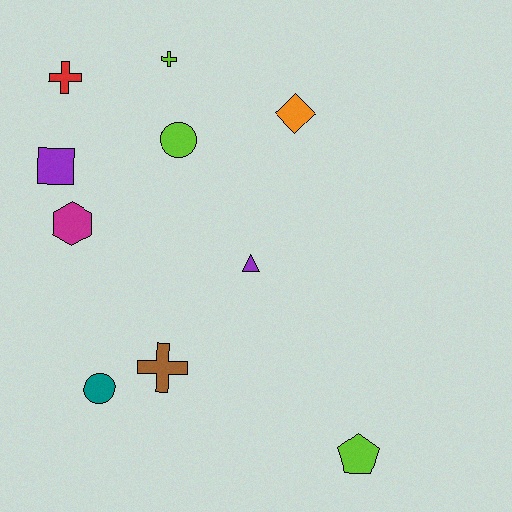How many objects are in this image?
There are 10 objects.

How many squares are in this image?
There is 1 square.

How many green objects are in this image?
There are no green objects.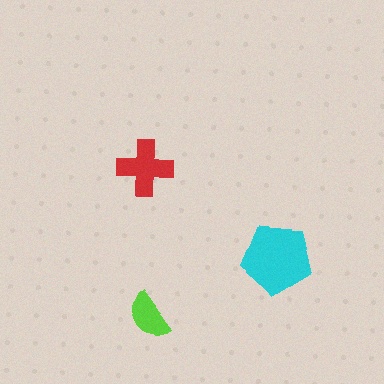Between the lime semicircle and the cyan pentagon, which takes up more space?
The cyan pentagon.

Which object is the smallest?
The lime semicircle.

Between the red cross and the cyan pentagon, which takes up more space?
The cyan pentagon.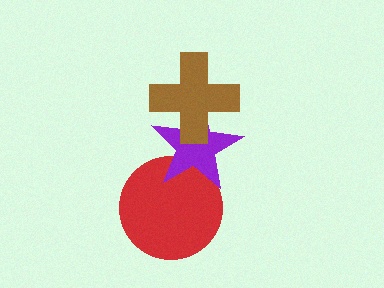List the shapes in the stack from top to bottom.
From top to bottom: the brown cross, the purple star, the red circle.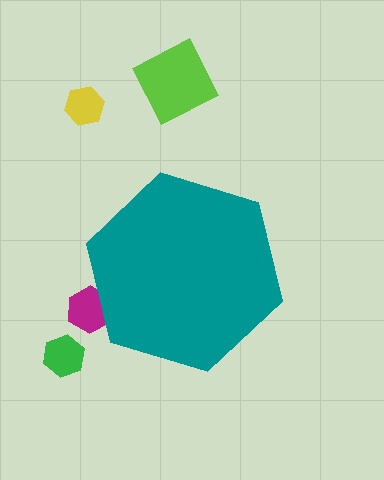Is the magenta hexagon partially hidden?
Yes, the magenta hexagon is partially hidden behind the teal hexagon.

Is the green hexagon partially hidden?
No, the green hexagon is fully visible.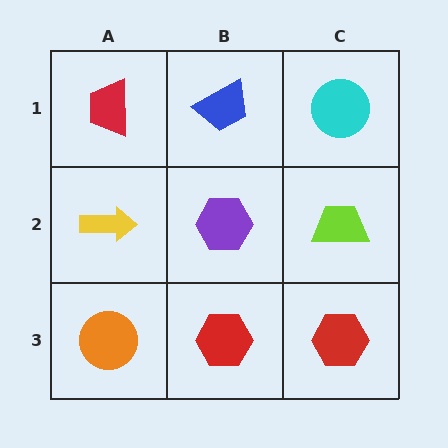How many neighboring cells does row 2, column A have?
3.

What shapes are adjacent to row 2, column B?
A blue trapezoid (row 1, column B), a red hexagon (row 3, column B), a yellow arrow (row 2, column A), a lime trapezoid (row 2, column C).